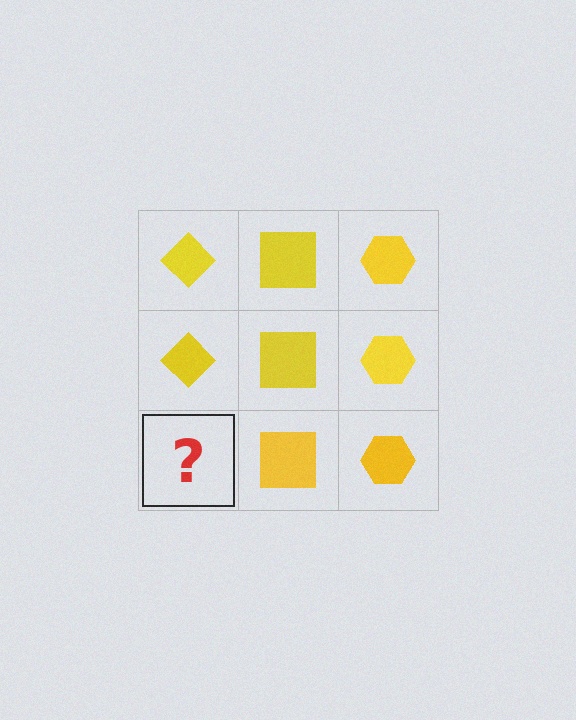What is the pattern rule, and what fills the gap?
The rule is that each column has a consistent shape. The gap should be filled with a yellow diamond.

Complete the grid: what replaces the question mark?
The question mark should be replaced with a yellow diamond.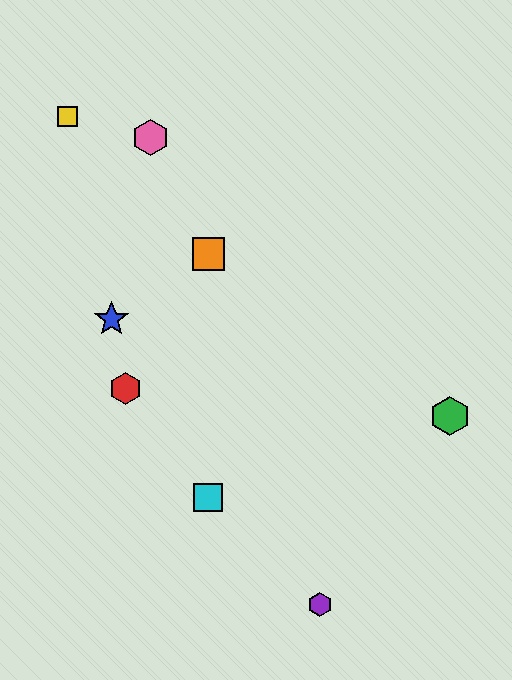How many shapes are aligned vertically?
2 shapes (the orange square, the cyan square) are aligned vertically.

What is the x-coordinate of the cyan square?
The cyan square is at x≈208.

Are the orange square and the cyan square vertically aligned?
Yes, both are at x≈208.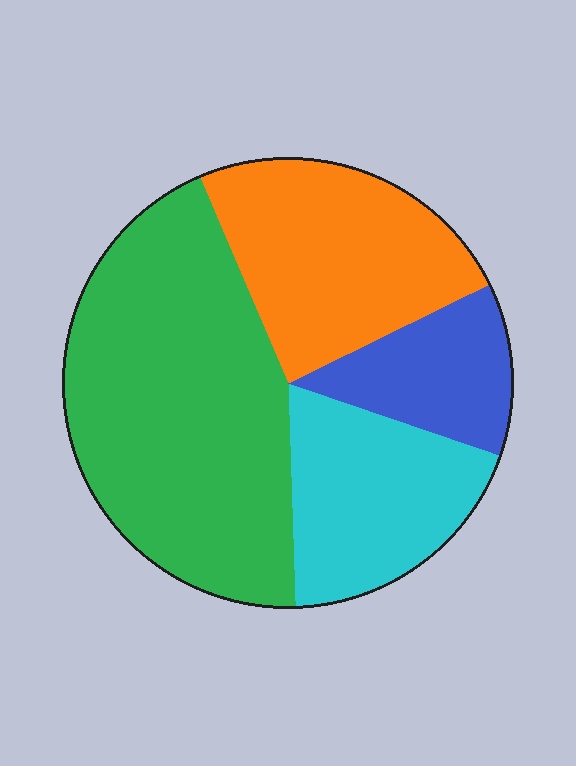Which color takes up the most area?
Green, at roughly 45%.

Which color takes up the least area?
Blue, at roughly 10%.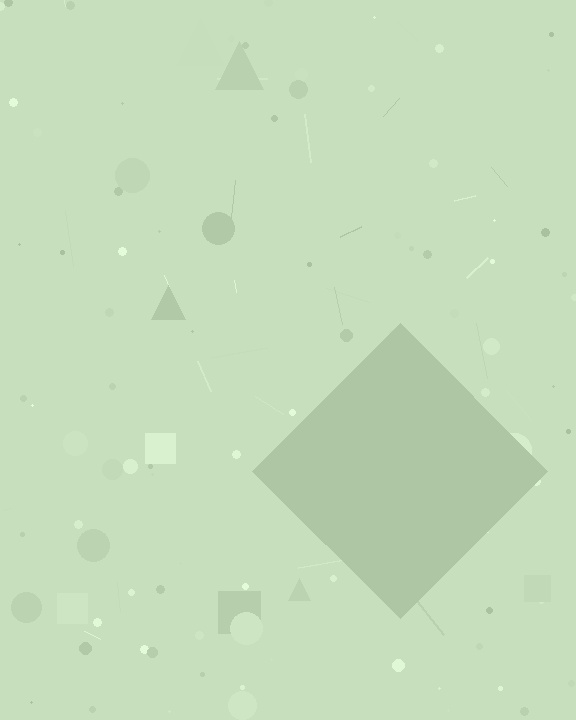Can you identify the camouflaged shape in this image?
The camouflaged shape is a diamond.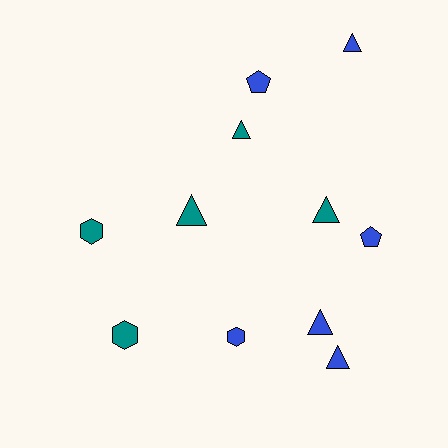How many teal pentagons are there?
There are no teal pentagons.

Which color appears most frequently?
Blue, with 6 objects.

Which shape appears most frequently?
Triangle, with 6 objects.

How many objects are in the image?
There are 11 objects.